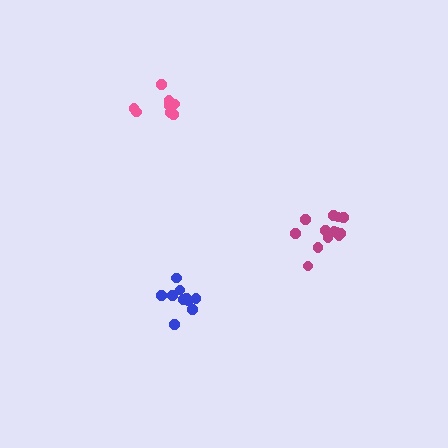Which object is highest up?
The pink cluster is topmost.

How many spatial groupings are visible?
There are 3 spatial groupings.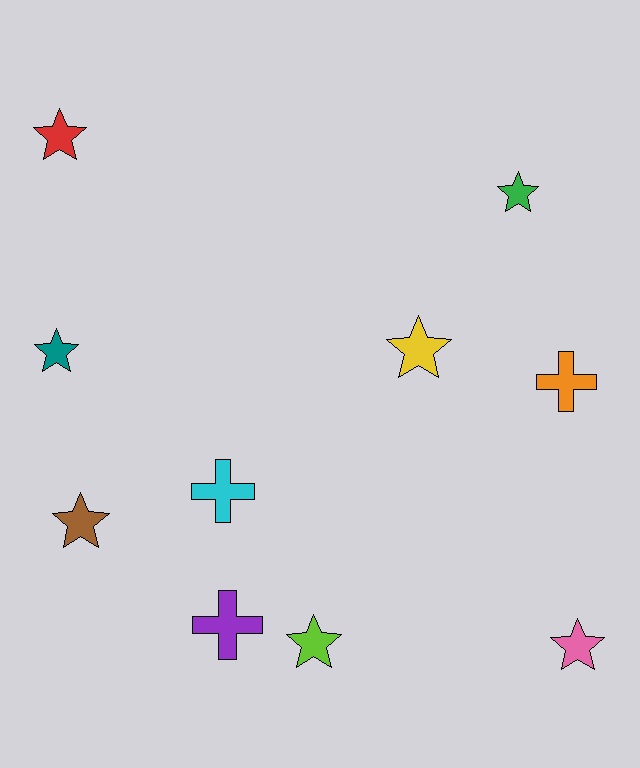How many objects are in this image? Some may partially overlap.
There are 10 objects.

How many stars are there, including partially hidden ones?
There are 7 stars.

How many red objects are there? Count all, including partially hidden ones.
There is 1 red object.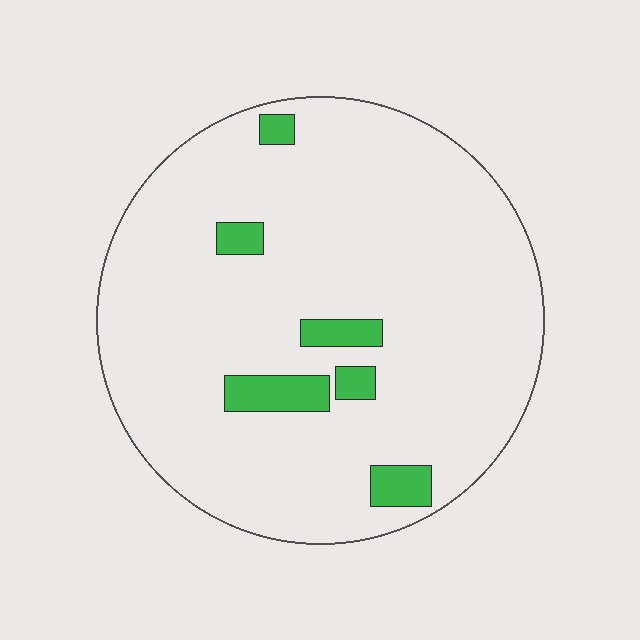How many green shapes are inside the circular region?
6.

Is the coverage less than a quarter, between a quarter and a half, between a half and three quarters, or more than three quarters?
Less than a quarter.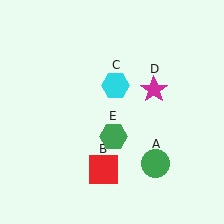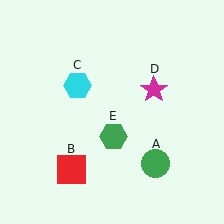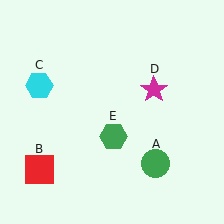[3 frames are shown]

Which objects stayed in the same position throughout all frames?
Green circle (object A) and magenta star (object D) and green hexagon (object E) remained stationary.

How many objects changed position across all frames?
2 objects changed position: red square (object B), cyan hexagon (object C).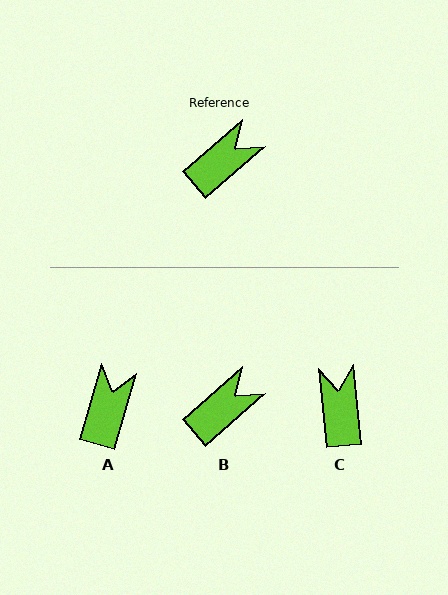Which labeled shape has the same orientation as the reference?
B.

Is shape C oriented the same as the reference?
No, it is off by about 55 degrees.